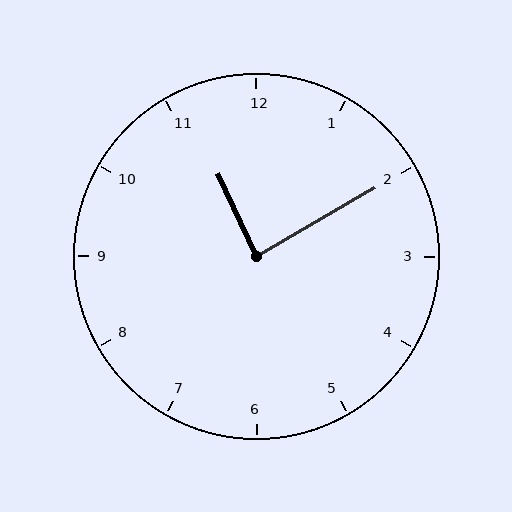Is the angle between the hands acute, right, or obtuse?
It is right.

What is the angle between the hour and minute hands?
Approximately 85 degrees.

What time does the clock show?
11:10.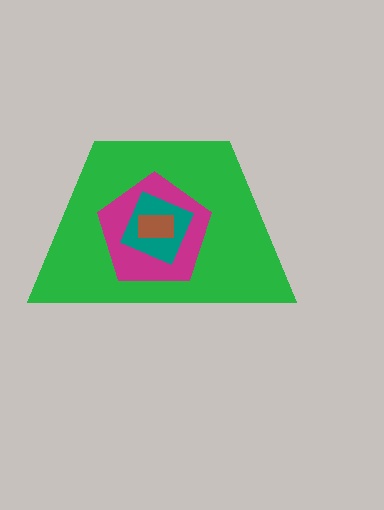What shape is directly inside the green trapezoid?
The magenta pentagon.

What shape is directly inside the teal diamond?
The brown rectangle.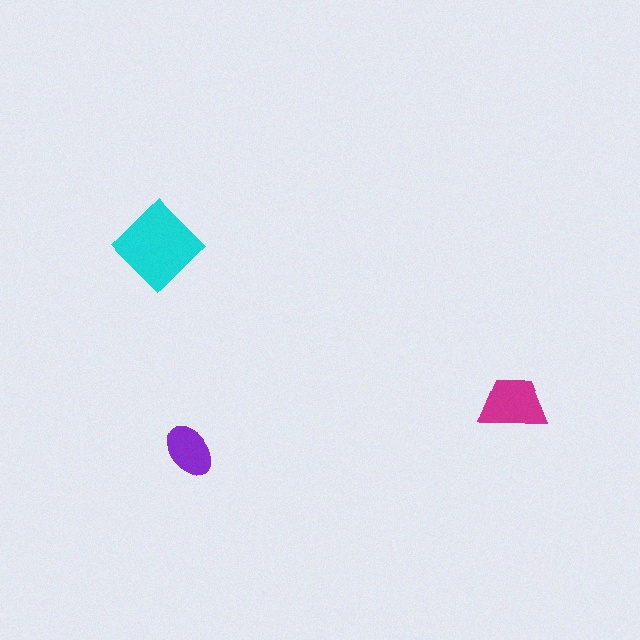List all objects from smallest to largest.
The purple ellipse, the magenta trapezoid, the cyan diamond.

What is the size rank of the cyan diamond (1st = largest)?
1st.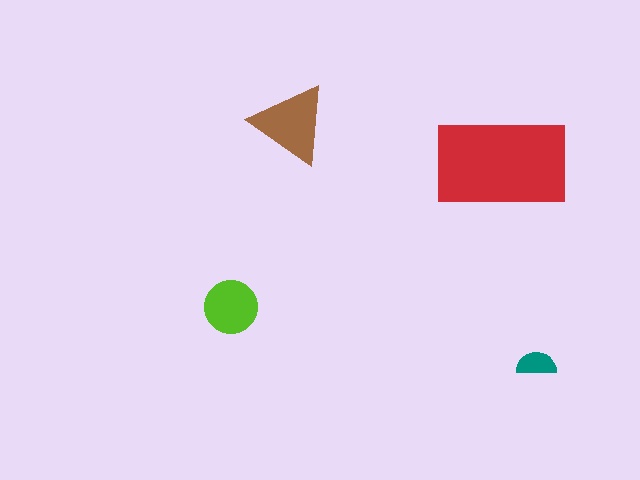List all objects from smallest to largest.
The teal semicircle, the lime circle, the brown triangle, the red rectangle.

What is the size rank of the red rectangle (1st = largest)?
1st.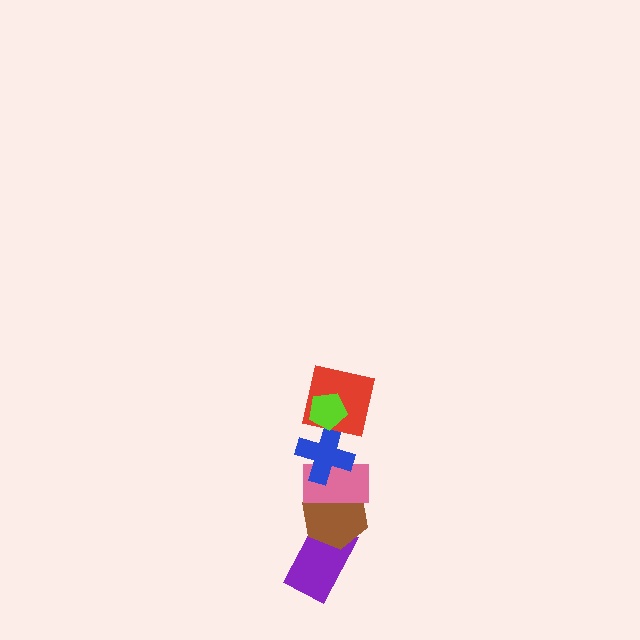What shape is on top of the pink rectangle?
The blue cross is on top of the pink rectangle.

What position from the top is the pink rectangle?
The pink rectangle is 4th from the top.